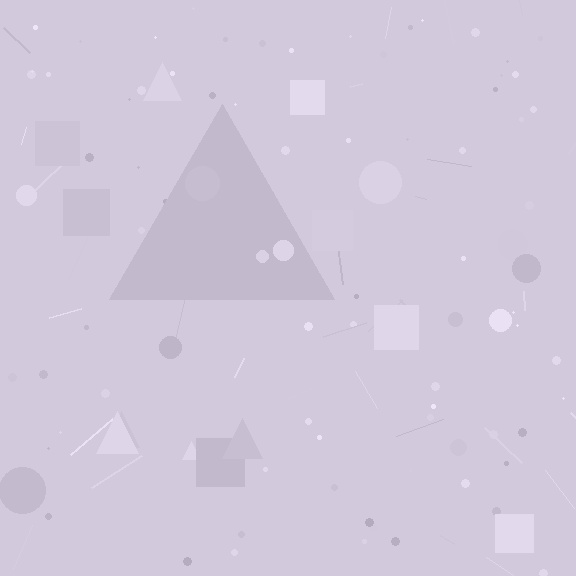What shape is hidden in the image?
A triangle is hidden in the image.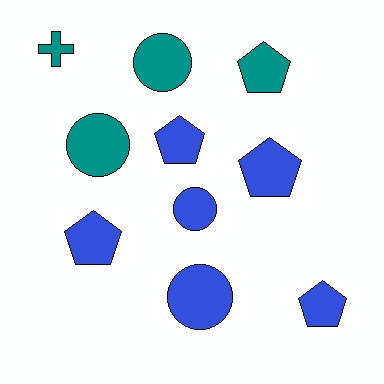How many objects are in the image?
There are 10 objects.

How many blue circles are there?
There are 2 blue circles.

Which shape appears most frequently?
Pentagon, with 5 objects.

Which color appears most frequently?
Blue, with 6 objects.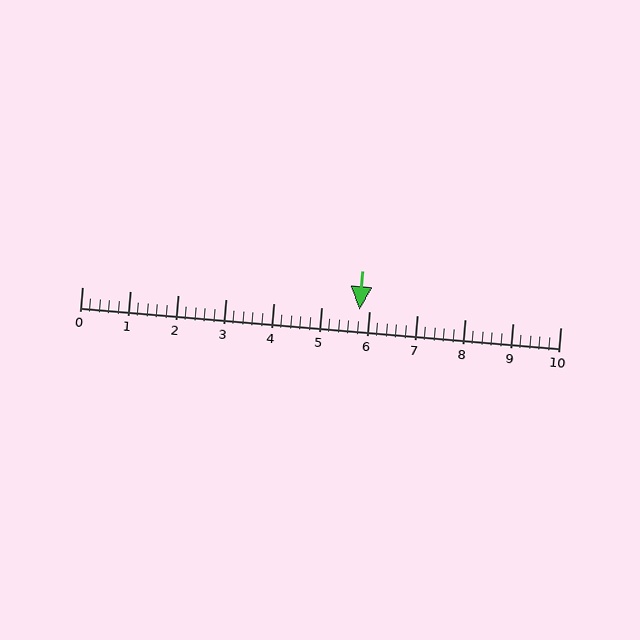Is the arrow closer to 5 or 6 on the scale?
The arrow is closer to 6.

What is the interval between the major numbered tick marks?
The major tick marks are spaced 1 units apart.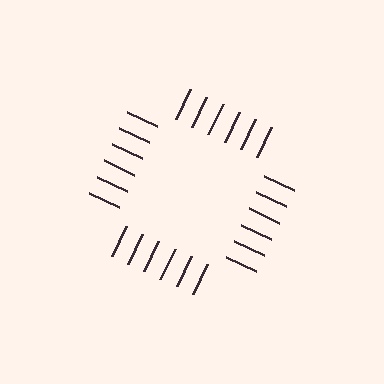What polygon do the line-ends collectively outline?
An illusory square — the line segments terminate on its edges but no continuous stroke is drawn.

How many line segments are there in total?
24 — 6 along each of the 4 edges.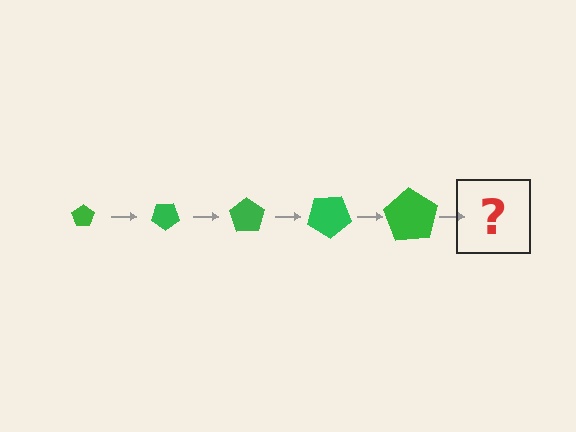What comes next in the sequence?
The next element should be a pentagon, larger than the previous one and rotated 175 degrees from the start.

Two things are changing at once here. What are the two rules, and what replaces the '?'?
The two rules are that the pentagon grows larger each step and it rotates 35 degrees each step. The '?' should be a pentagon, larger than the previous one and rotated 175 degrees from the start.